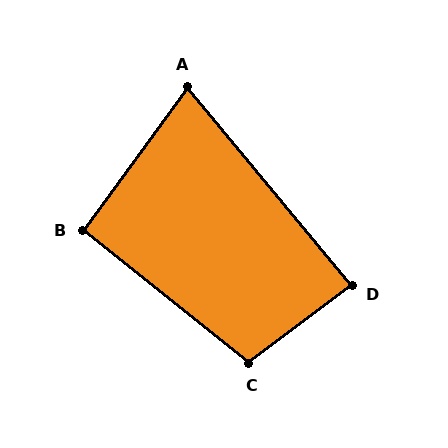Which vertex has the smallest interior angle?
A, at approximately 76 degrees.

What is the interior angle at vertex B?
Approximately 92 degrees (approximately right).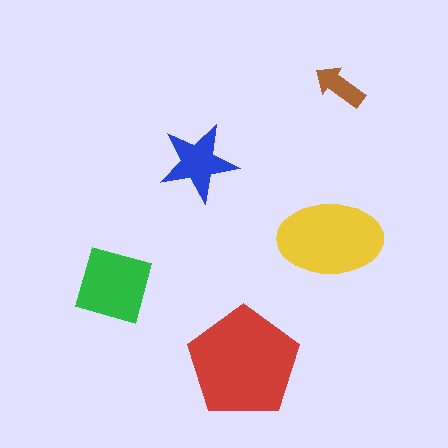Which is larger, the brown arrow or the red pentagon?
The red pentagon.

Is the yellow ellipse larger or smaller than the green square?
Larger.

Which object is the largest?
The red pentagon.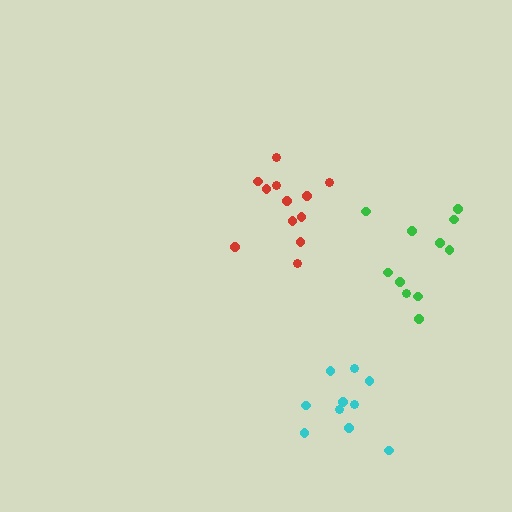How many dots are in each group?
Group 1: 11 dots, Group 2: 12 dots, Group 3: 10 dots (33 total).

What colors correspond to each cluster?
The clusters are colored: green, red, cyan.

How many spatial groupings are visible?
There are 3 spatial groupings.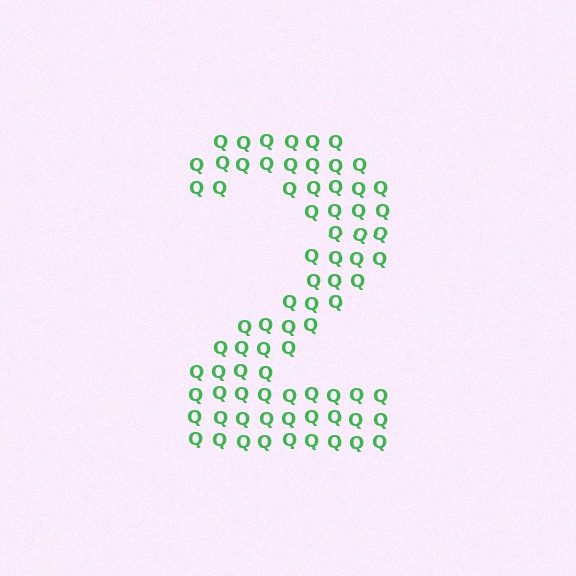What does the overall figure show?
The overall figure shows the digit 2.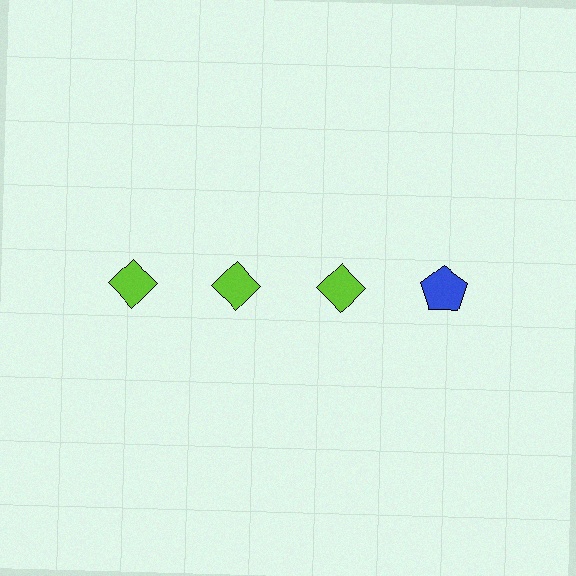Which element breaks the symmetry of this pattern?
The blue pentagon in the top row, second from right column breaks the symmetry. All other shapes are lime diamonds.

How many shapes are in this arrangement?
There are 4 shapes arranged in a grid pattern.